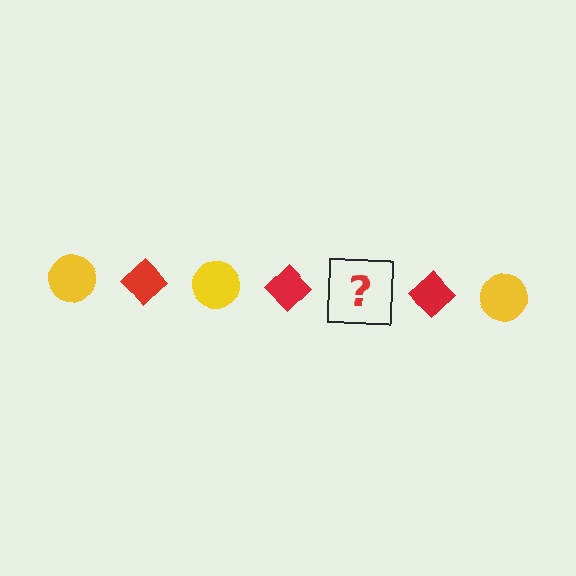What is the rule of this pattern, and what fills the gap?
The rule is that the pattern alternates between yellow circle and red diamond. The gap should be filled with a yellow circle.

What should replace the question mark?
The question mark should be replaced with a yellow circle.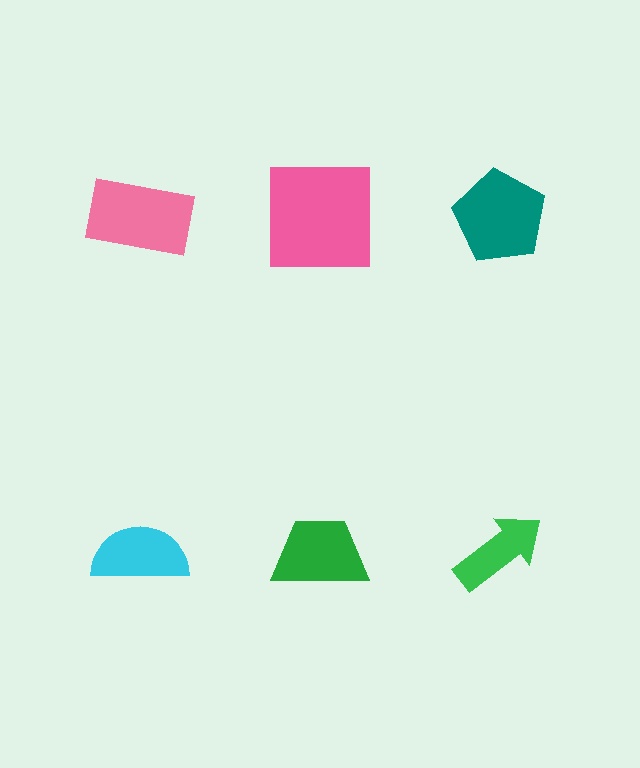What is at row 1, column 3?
A teal pentagon.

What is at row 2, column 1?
A cyan semicircle.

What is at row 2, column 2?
A green trapezoid.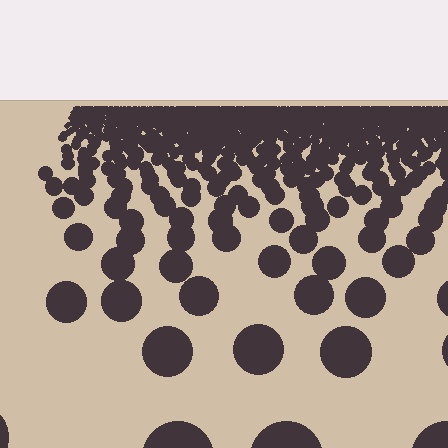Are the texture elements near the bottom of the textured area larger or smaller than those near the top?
Larger. Near the bottom, elements are closer to the viewer and appear at a bigger on-screen size.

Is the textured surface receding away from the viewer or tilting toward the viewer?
The surface is receding away from the viewer. Texture elements get smaller and denser toward the top.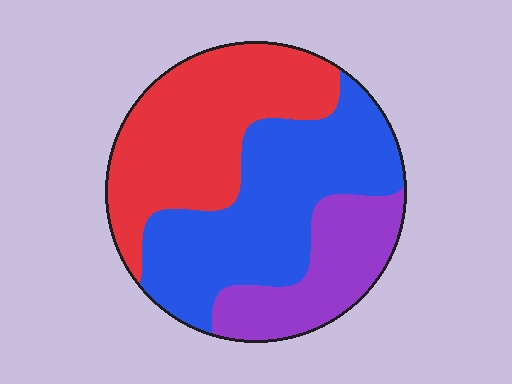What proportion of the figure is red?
Red takes up about three eighths (3/8) of the figure.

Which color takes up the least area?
Purple, at roughly 20%.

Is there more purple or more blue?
Blue.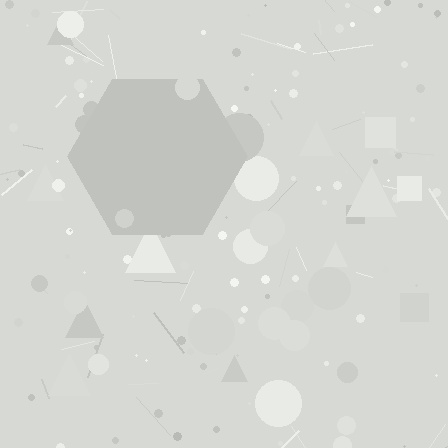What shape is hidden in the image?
A hexagon is hidden in the image.